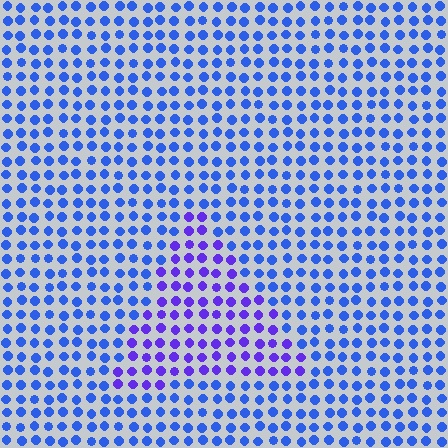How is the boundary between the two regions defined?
The boundary is defined purely by a slight shift in hue (about 34 degrees). Spacing, size, and orientation are identical on both sides.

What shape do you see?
I see a triangle.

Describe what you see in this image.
The image is filled with small blue elements in a uniform arrangement. A triangle-shaped region is visible where the elements are tinted to a slightly different hue, forming a subtle color boundary.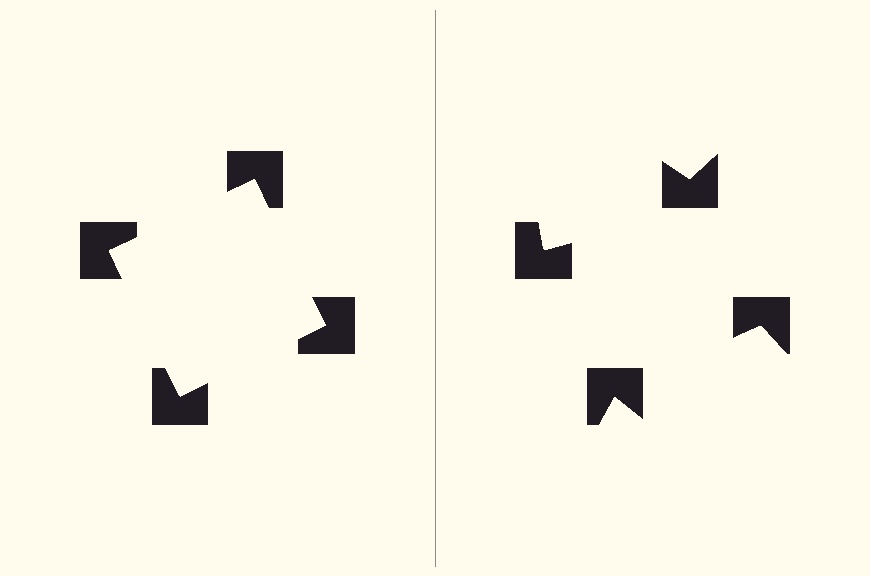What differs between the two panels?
The notched squares are positioned identically on both sides; only the wedge orientations differ. On the left they align to a square; on the right they are misaligned.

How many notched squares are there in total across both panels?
8 — 4 on each side.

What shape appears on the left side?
An illusory square.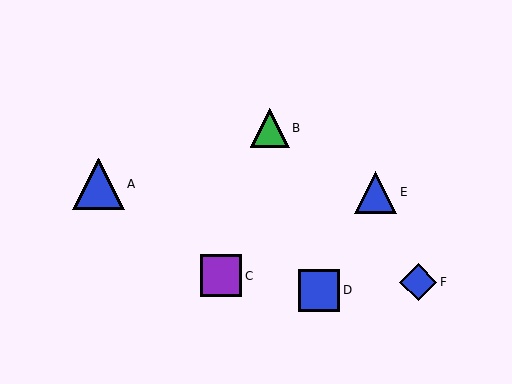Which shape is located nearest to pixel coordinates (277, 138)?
The green triangle (labeled B) at (270, 128) is nearest to that location.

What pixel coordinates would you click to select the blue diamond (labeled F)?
Click at (418, 282) to select the blue diamond F.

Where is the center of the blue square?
The center of the blue square is at (319, 290).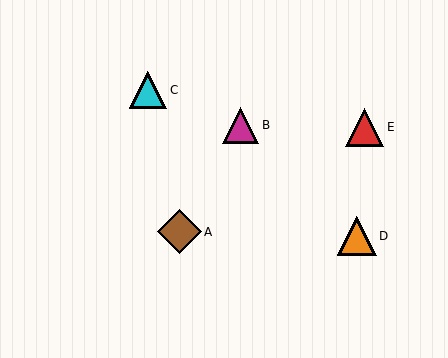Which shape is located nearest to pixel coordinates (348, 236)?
The orange triangle (labeled D) at (357, 236) is nearest to that location.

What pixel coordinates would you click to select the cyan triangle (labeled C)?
Click at (148, 90) to select the cyan triangle C.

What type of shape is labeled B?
Shape B is a magenta triangle.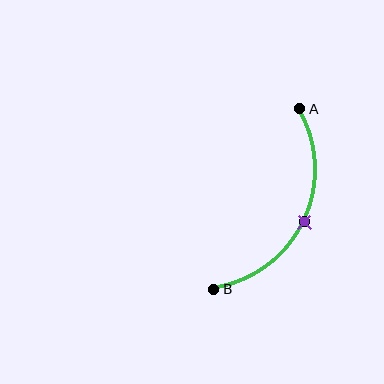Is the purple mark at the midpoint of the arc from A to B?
Yes. The purple mark lies on the arc at equal arc-length from both A and B — it is the arc midpoint.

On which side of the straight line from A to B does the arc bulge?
The arc bulges to the right of the straight line connecting A and B.